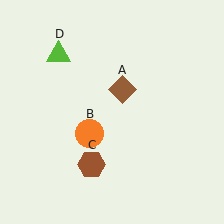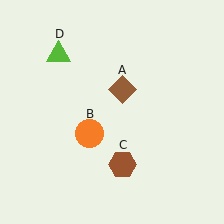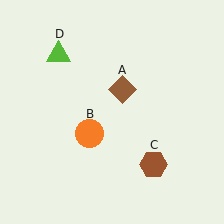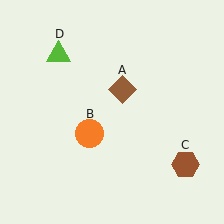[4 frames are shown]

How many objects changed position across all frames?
1 object changed position: brown hexagon (object C).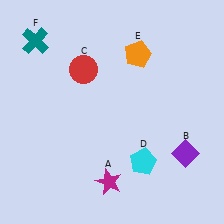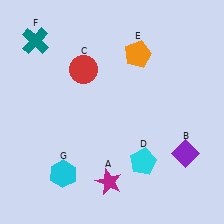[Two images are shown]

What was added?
A cyan hexagon (G) was added in Image 2.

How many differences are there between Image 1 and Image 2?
There is 1 difference between the two images.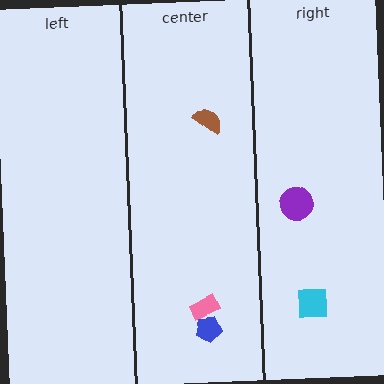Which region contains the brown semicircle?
The center region.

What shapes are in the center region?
The blue pentagon, the brown semicircle, the pink rectangle.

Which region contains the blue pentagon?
The center region.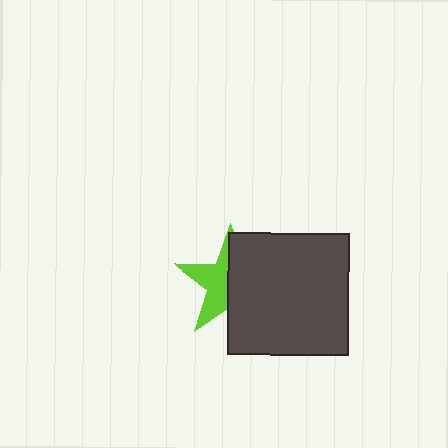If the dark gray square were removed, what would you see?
You would see the complete lime star.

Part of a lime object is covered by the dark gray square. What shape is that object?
It is a star.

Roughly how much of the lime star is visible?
A small part of it is visible (roughly 44%).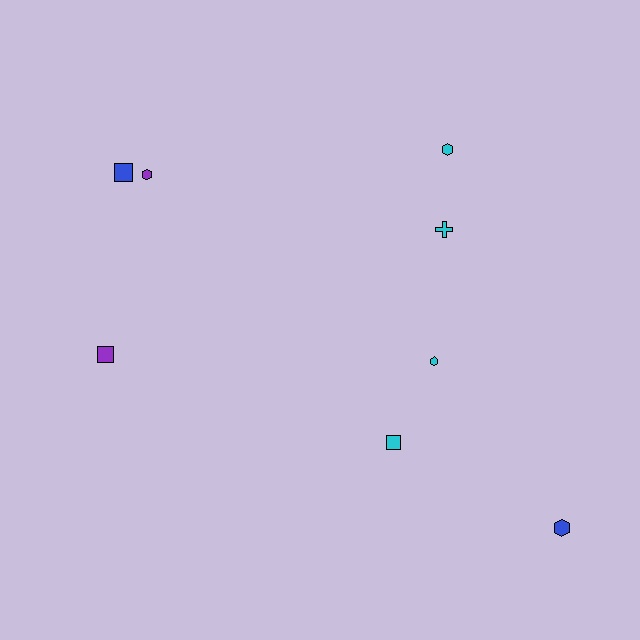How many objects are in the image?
There are 8 objects.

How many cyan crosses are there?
There is 1 cyan cross.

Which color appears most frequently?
Cyan, with 4 objects.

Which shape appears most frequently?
Hexagon, with 4 objects.